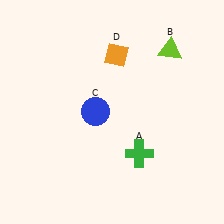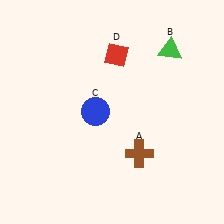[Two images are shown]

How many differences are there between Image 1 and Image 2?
There are 3 differences between the two images.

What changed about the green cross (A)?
In Image 1, A is green. In Image 2, it changed to brown.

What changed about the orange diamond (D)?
In Image 1, D is orange. In Image 2, it changed to red.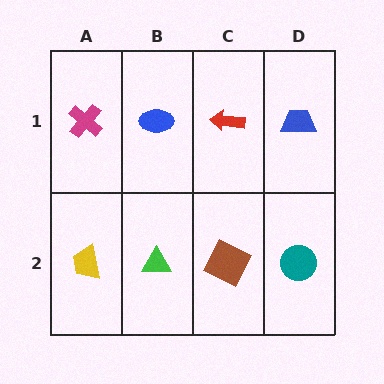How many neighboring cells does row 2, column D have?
2.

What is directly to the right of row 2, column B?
A brown square.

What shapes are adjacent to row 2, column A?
A magenta cross (row 1, column A), a green triangle (row 2, column B).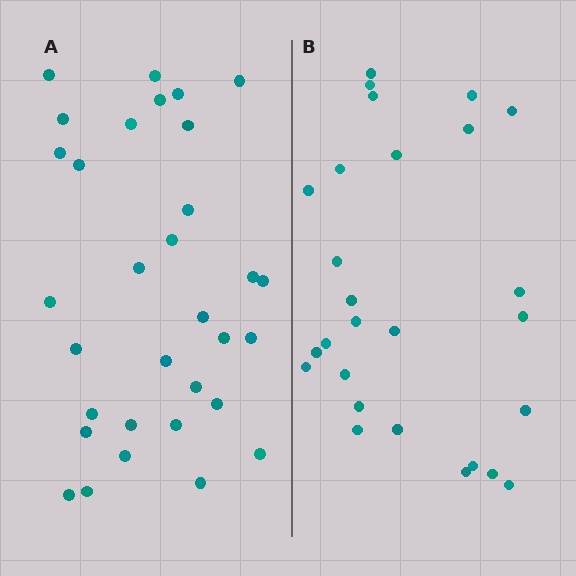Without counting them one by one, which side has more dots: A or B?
Region A (the left region) has more dots.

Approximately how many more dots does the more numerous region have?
Region A has about 5 more dots than region B.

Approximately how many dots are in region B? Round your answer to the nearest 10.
About 30 dots. (The exact count is 27, which rounds to 30.)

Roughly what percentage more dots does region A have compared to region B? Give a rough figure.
About 20% more.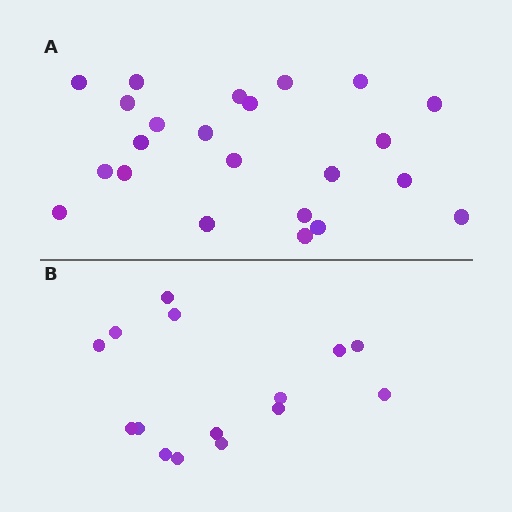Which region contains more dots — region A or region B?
Region A (the top region) has more dots.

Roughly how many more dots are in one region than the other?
Region A has roughly 8 or so more dots than region B.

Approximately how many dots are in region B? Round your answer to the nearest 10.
About 20 dots. (The exact count is 15, which rounds to 20.)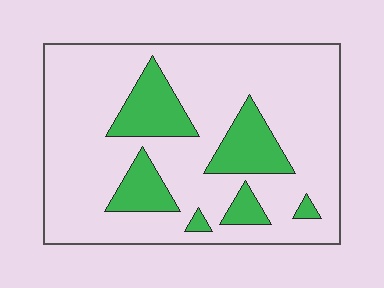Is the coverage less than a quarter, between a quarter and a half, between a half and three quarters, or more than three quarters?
Less than a quarter.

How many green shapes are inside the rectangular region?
6.